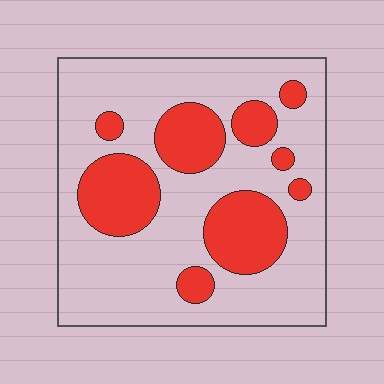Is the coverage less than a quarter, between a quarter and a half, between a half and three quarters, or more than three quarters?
Between a quarter and a half.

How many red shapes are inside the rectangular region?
9.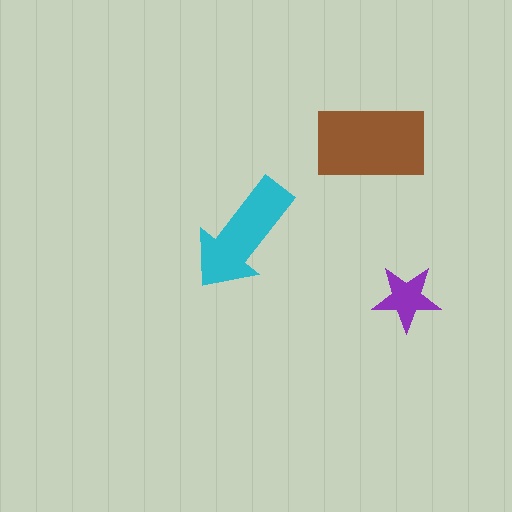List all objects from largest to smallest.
The brown rectangle, the cyan arrow, the purple star.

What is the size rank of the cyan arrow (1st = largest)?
2nd.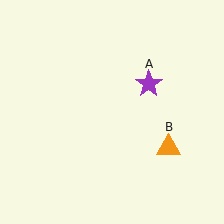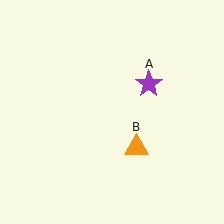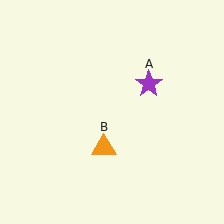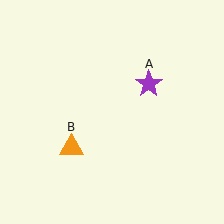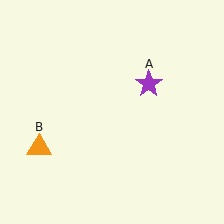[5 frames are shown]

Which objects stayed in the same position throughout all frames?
Purple star (object A) remained stationary.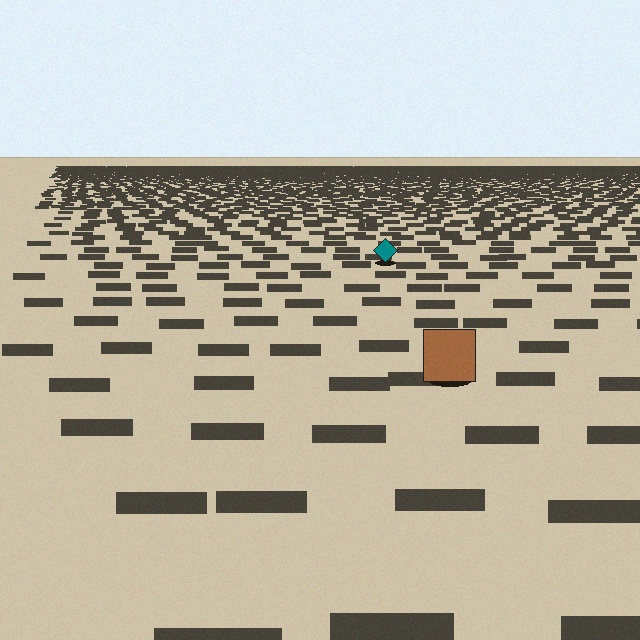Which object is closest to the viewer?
The brown square is closest. The texture marks near it are larger and more spread out.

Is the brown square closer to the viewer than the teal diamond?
Yes. The brown square is closer — you can tell from the texture gradient: the ground texture is coarser near it.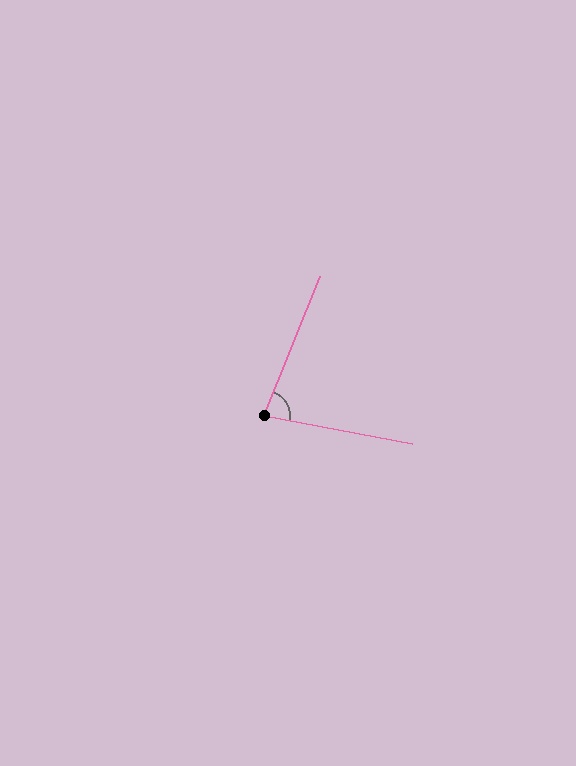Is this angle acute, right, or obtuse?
It is acute.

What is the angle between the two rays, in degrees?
Approximately 79 degrees.